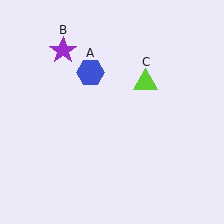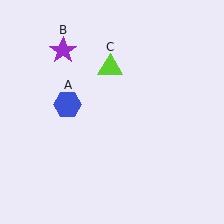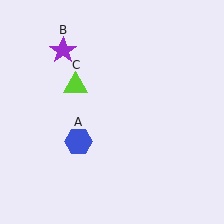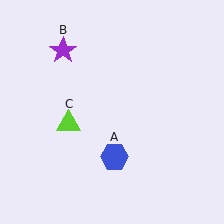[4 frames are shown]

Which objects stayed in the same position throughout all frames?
Purple star (object B) remained stationary.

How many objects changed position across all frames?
2 objects changed position: blue hexagon (object A), lime triangle (object C).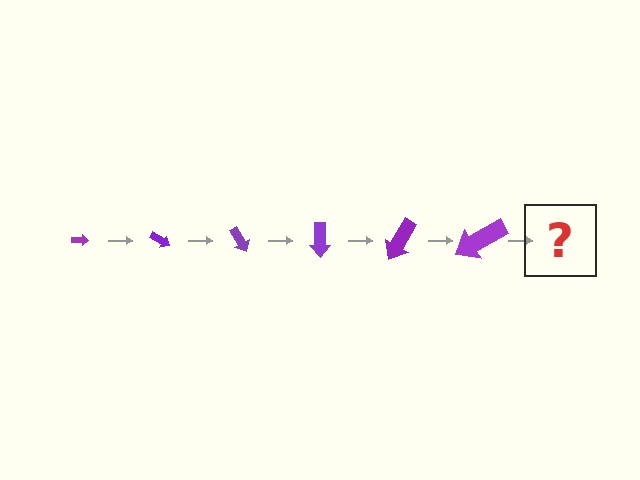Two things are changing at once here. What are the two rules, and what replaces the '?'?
The two rules are that the arrow grows larger each step and it rotates 30 degrees each step. The '?' should be an arrow, larger than the previous one and rotated 180 degrees from the start.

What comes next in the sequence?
The next element should be an arrow, larger than the previous one and rotated 180 degrees from the start.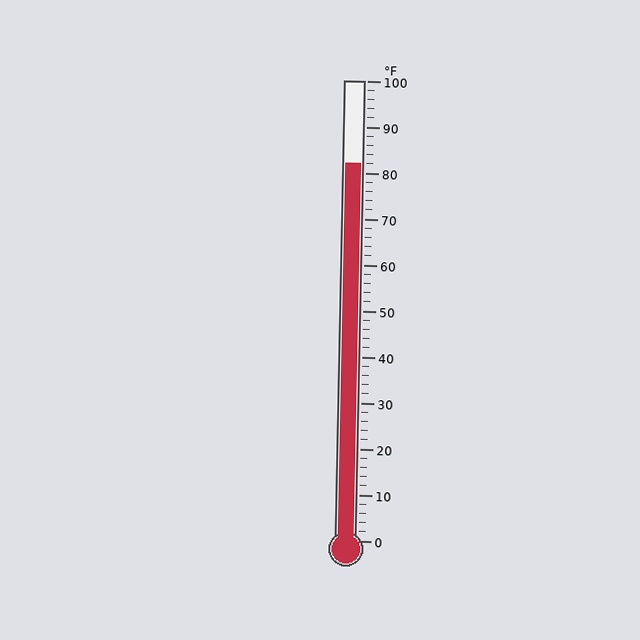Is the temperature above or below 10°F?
The temperature is above 10°F.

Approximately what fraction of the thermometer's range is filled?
The thermometer is filled to approximately 80% of its range.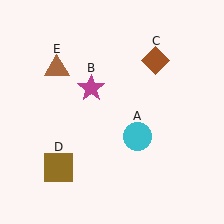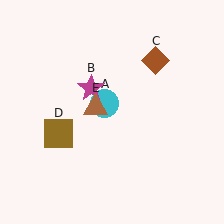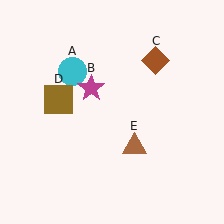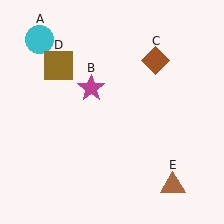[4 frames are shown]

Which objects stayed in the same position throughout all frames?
Magenta star (object B) and brown diamond (object C) remained stationary.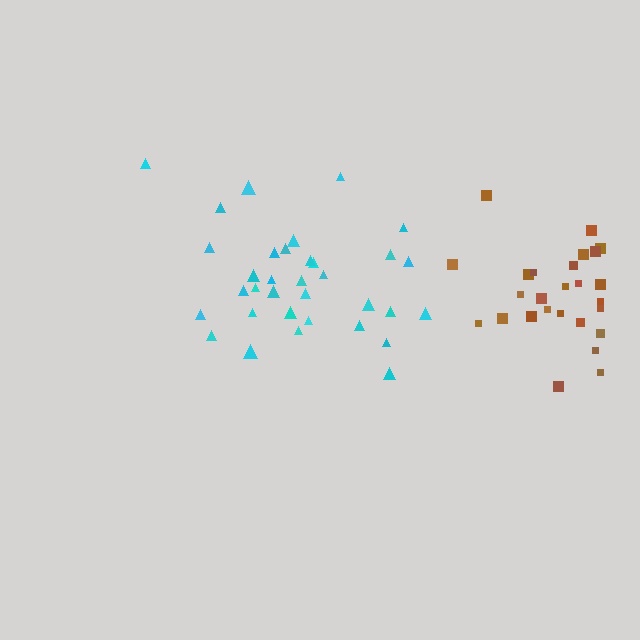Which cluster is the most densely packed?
Brown.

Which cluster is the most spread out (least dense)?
Cyan.